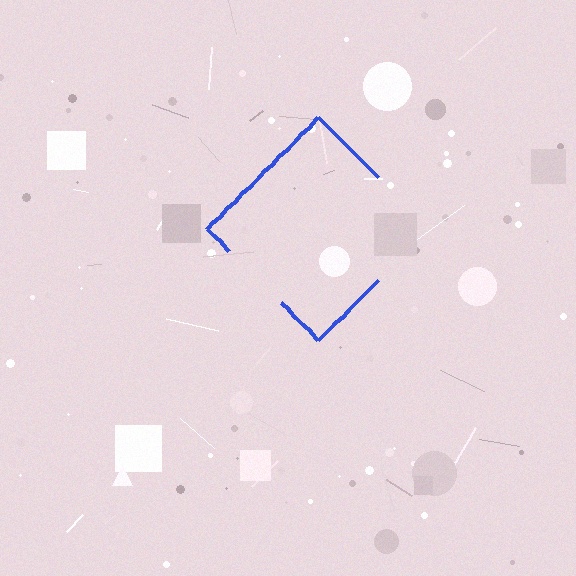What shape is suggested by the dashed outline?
The dashed outline suggests a diamond.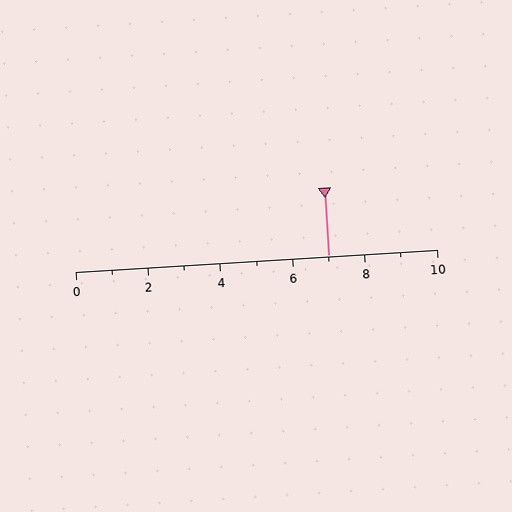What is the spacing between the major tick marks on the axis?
The major ticks are spaced 2 apart.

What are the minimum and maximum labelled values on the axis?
The axis runs from 0 to 10.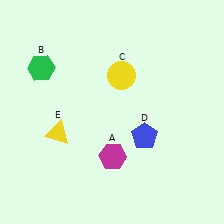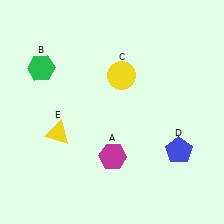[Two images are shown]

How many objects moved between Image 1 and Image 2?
1 object moved between the two images.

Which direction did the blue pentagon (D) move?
The blue pentagon (D) moved right.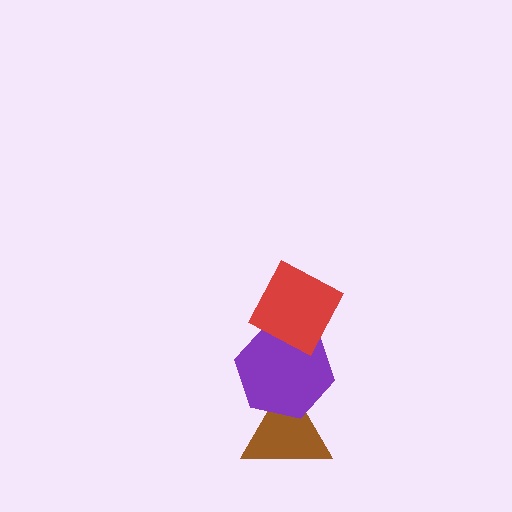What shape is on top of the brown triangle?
The purple hexagon is on top of the brown triangle.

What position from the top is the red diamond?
The red diamond is 1st from the top.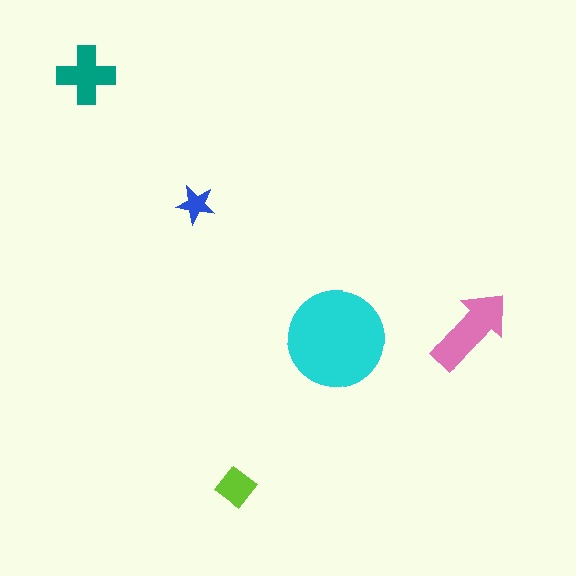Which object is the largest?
The cyan circle.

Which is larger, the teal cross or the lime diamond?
The teal cross.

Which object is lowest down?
The lime diamond is bottommost.